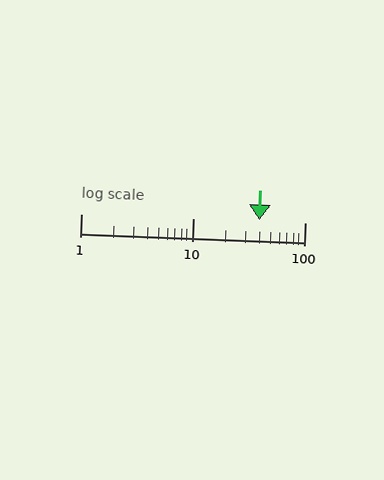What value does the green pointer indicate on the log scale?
The pointer indicates approximately 39.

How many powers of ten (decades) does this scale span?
The scale spans 2 decades, from 1 to 100.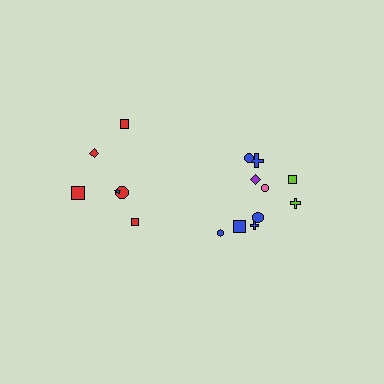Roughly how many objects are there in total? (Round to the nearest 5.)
Roughly 15 objects in total.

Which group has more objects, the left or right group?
The right group.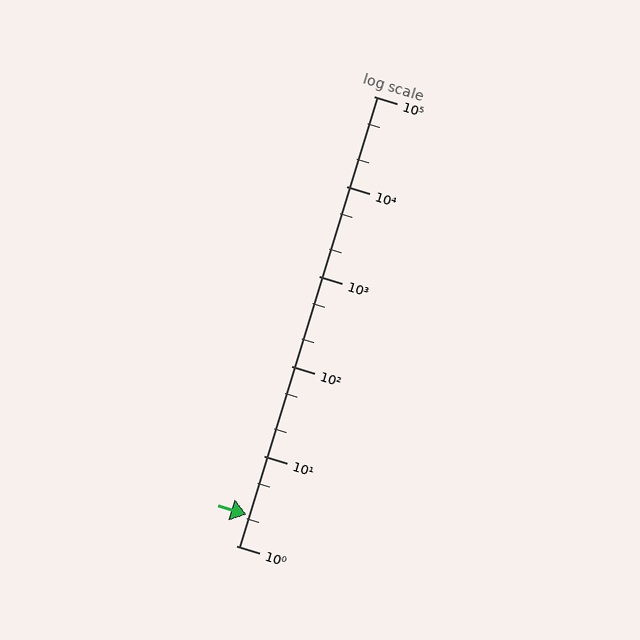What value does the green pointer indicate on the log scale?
The pointer indicates approximately 2.2.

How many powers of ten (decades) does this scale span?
The scale spans 5 decades, from 1 to 100000.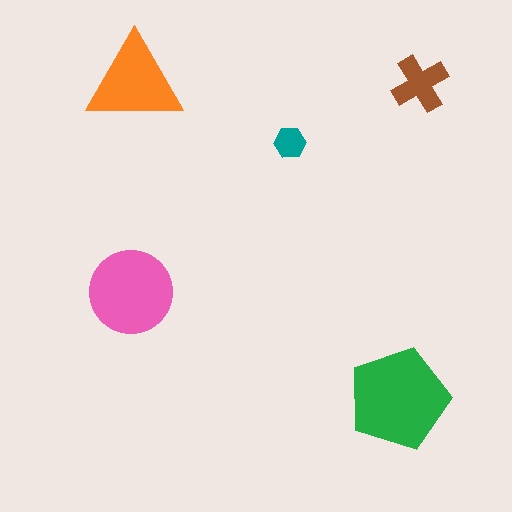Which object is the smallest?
The teal hexagon.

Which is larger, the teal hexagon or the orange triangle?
The orange triangle.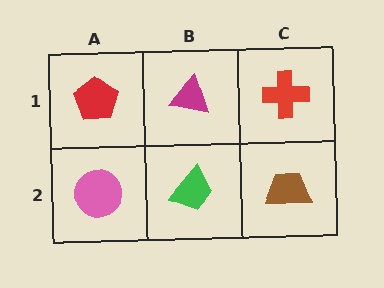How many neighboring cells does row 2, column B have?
3.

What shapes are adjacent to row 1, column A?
A pink circle (row 2, column A), a magenta triangle (row 1, column B).